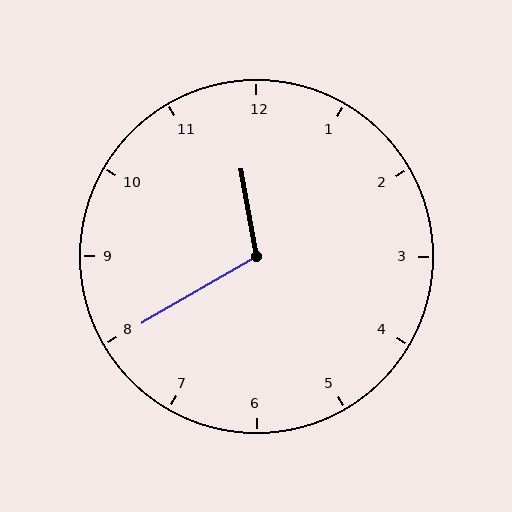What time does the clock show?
11:40.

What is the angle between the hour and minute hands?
Approximately 110 degrees.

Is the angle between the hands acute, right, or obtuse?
It is obtuse.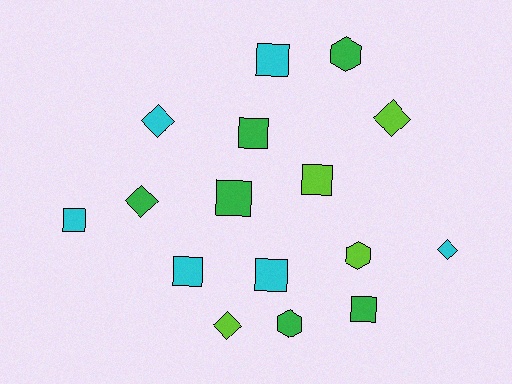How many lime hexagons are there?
There is 1 lime hexagon.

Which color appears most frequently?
Green, with 6 objects.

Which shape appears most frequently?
Square, with 8 objects.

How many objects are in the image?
There are 16 objects.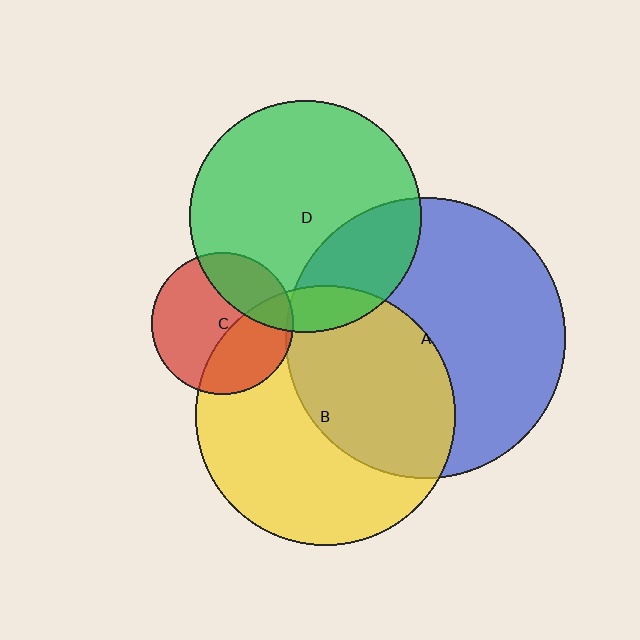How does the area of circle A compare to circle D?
Approximately 1.5 times.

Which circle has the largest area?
Circle A (blue).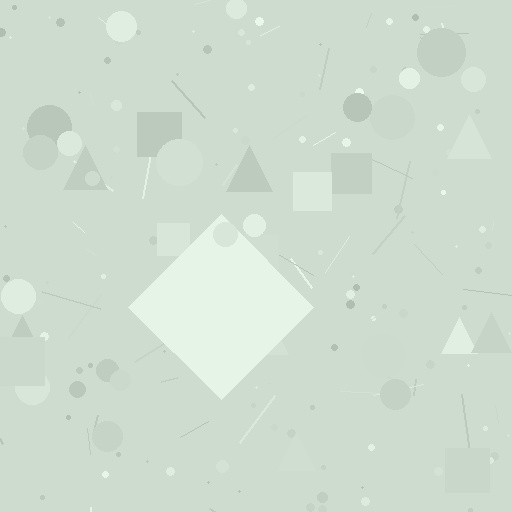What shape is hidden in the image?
A diamond is hidden in the image.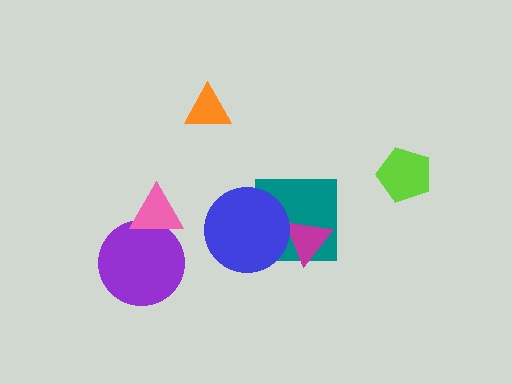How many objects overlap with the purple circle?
1 object overlaps with the purple circle.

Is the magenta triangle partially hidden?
Yes, it is partially covered by another shape.